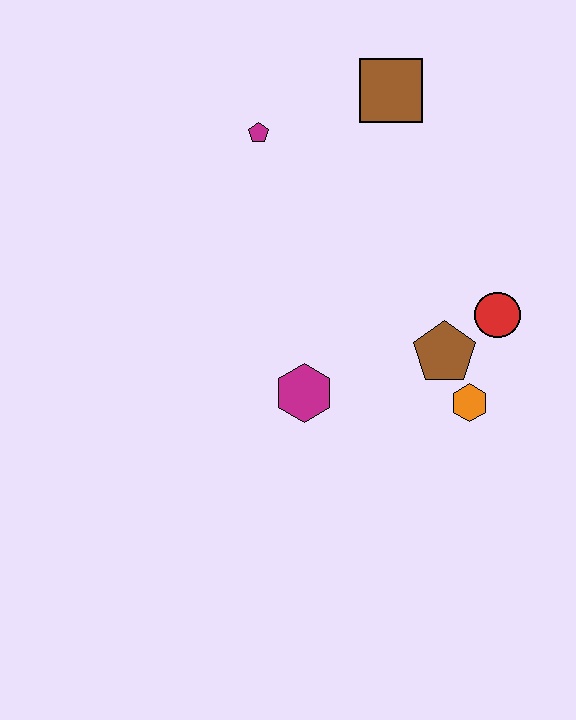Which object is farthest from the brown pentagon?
The magenta pentagon is farthest from the brown pentagon.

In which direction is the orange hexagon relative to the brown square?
The orange hexagon is below the brown square.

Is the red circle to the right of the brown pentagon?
Yes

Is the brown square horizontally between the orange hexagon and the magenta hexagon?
Yes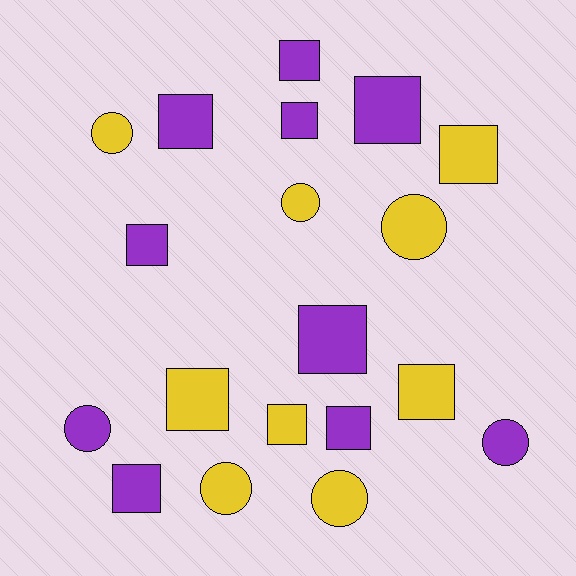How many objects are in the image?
There are 19 objects.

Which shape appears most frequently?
Square, with 12 objects.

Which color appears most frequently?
Purple, with 10 objects.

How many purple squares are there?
There are 8 purple squares.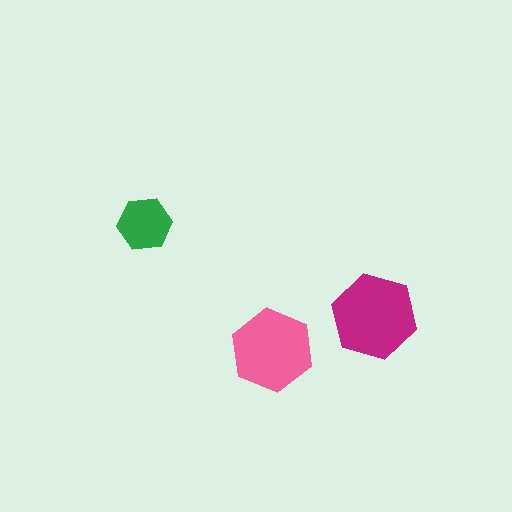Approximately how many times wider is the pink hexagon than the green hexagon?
About 1.5 times wider.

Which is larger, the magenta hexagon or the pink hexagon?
The magenta one.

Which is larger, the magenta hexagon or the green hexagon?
The magenta one.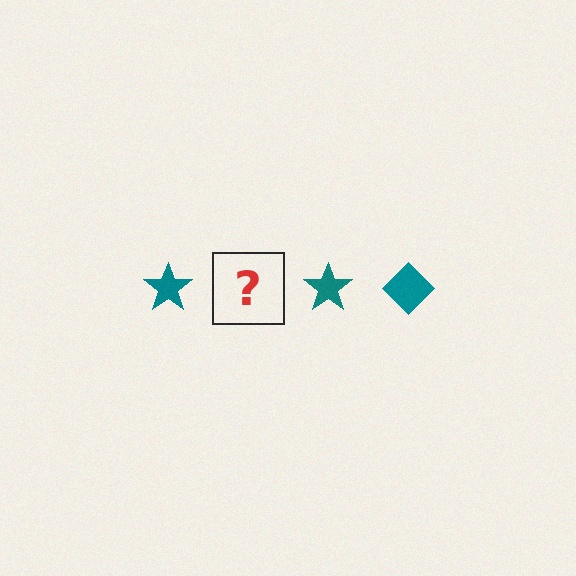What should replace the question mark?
The question mark should be replaced with a teal diamond.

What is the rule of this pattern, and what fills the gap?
The rule is that the pattern cycles through star, diamond shapes in teal. The gap should be filled with a teal diamond.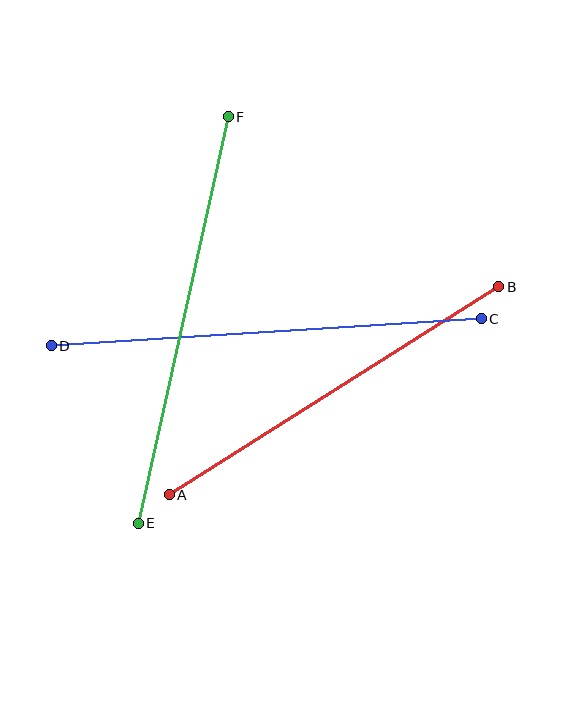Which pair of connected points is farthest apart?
Points C and D are farthest apart.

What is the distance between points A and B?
The distance is approximately 390 pixels.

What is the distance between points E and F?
The distance is approximately 416 pixels.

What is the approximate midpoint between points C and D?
The midpoint is at approximately (266, 332) pixels.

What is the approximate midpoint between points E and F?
The midpoint is at approximately (183, 320) pixels.